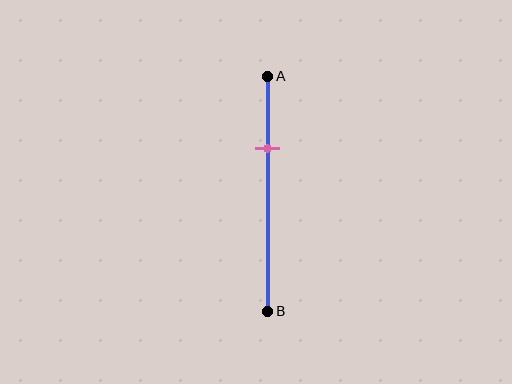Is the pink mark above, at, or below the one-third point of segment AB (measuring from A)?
The pink mark is approximately at the one-third point of segment AB.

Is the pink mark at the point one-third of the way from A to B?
Yes, the mark is approximately at the one-third point.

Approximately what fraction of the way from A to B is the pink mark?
The pink mark is approximately 30% of the way from A to B.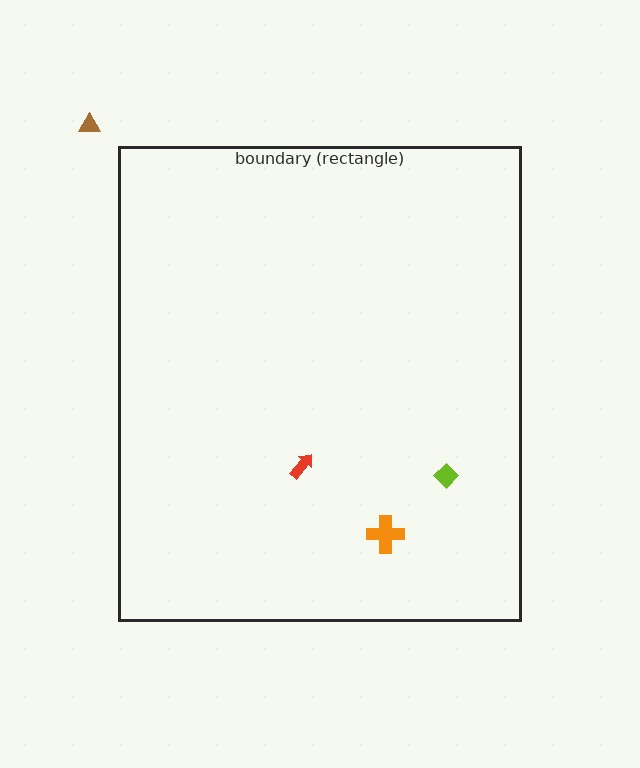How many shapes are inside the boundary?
3 inside, 1 outside.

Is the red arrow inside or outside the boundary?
Inside.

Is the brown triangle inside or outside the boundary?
Outside.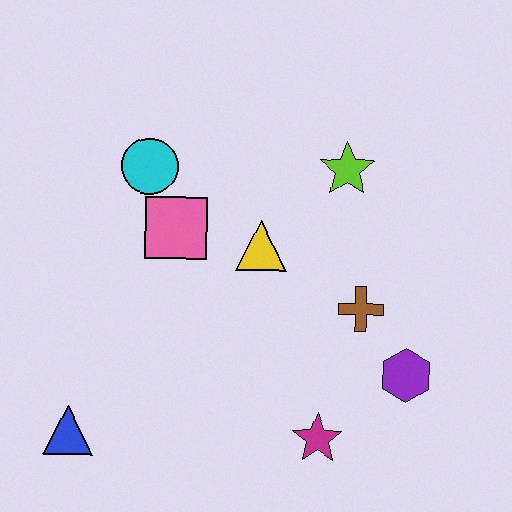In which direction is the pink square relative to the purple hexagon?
The pink square is to the left of the purple hexagon.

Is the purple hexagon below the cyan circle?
Yes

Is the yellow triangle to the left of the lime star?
Yes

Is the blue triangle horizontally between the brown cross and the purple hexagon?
No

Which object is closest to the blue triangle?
The pink square is closest to the blue triangle.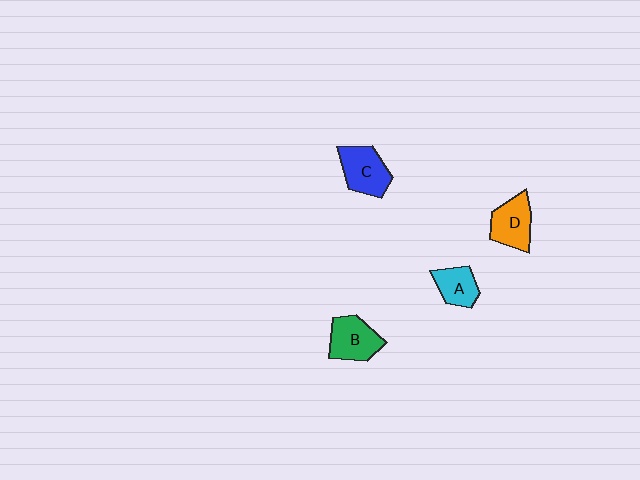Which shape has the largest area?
Shape C (blue).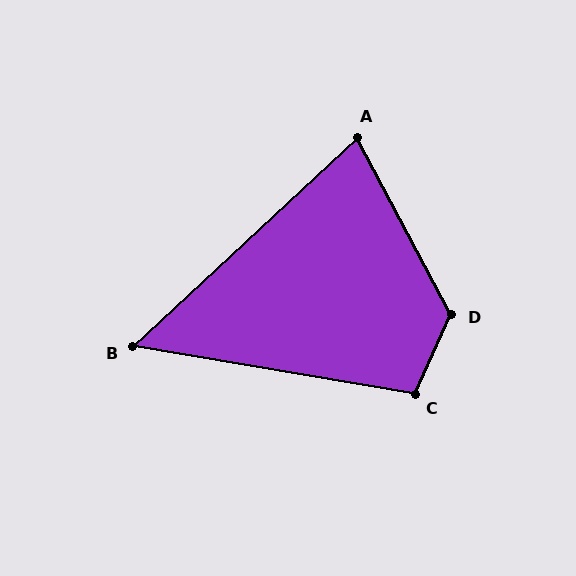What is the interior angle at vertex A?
Approximately 75 degrees (acute).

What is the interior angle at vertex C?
Approximately 105 degrees (obtuse).